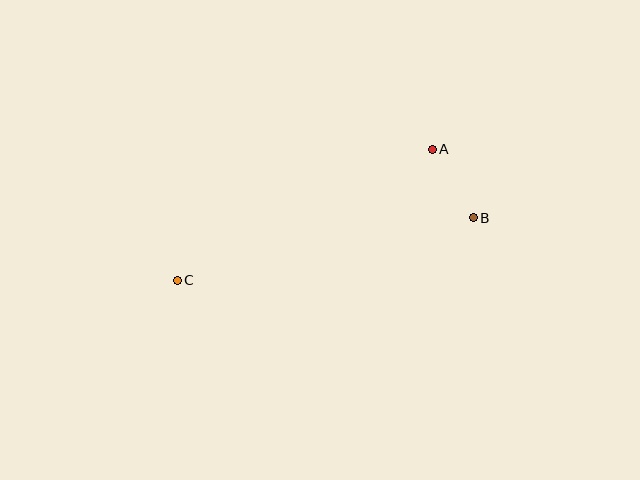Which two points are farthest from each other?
Points B and C are farthest from each other.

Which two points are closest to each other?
Points A and B are closest to each other.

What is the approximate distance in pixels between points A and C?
The distance between A and C is approximately 286 pixels.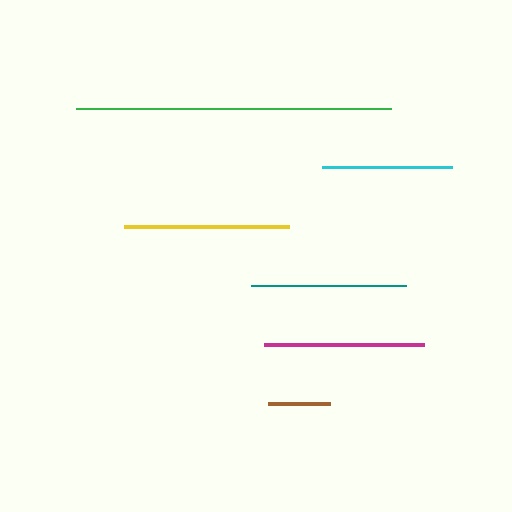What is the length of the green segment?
The green segment is approximately 314 pixels long.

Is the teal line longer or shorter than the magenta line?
The magenta line is longer than the teal line.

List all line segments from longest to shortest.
From longest to shortest: green, yellow, magenta, teal, cyan, brown.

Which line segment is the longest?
The green line is the longest at approximately 314 pixels.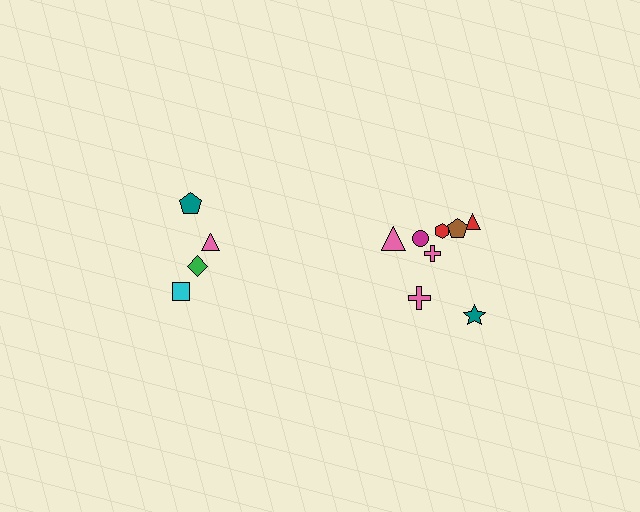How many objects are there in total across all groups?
There are 12 objects.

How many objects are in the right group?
There are 8 objects.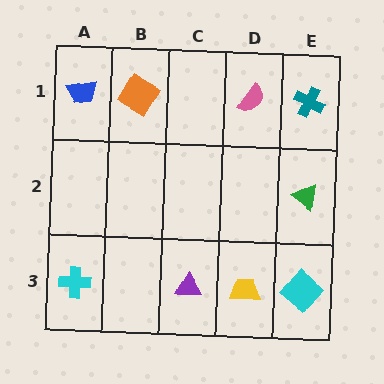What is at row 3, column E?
A cyan diamond.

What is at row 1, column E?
A teal cross.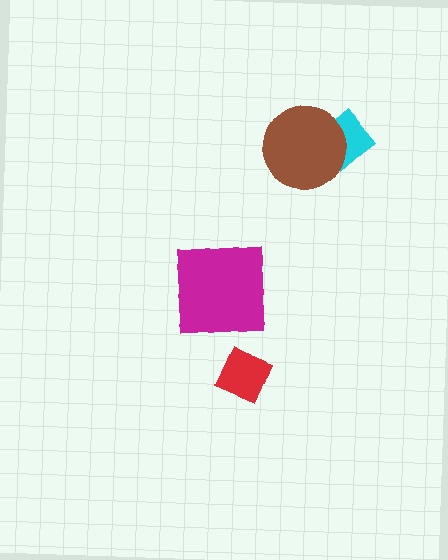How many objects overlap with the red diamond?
0 objects overlap with the red diamond.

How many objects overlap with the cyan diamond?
1 object overlaps with the cyan diamond.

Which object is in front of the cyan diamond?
The brown circle is in front of the cyan diamond.